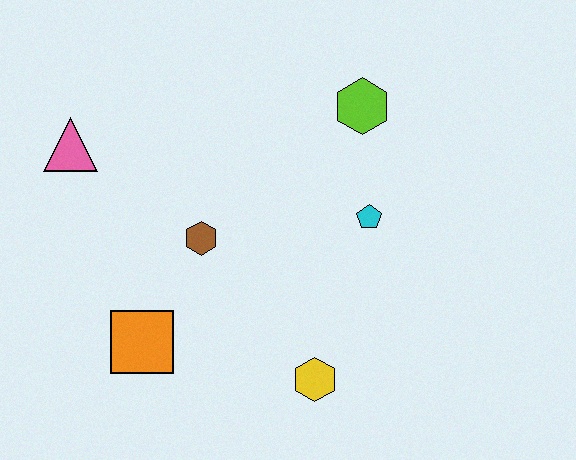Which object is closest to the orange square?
The brown hexagon is closest to the orange square.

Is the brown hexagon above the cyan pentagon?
No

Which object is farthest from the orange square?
The lime hexagon is farthest from the orange square.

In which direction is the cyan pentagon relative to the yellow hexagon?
The cyan pentagon is above the yellow hexagon.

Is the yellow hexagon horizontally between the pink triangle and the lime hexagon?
Yes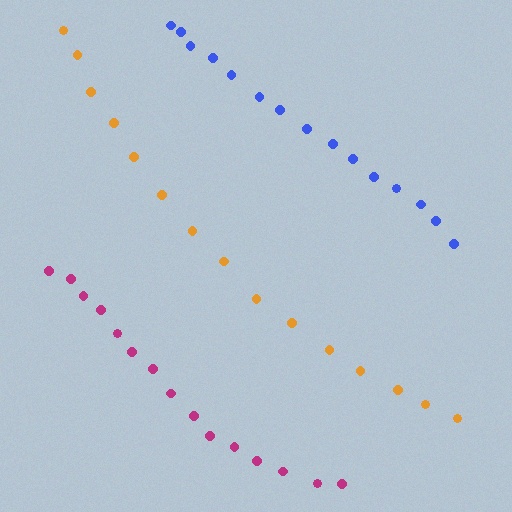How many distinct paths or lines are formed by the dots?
There are 3 distinct paths.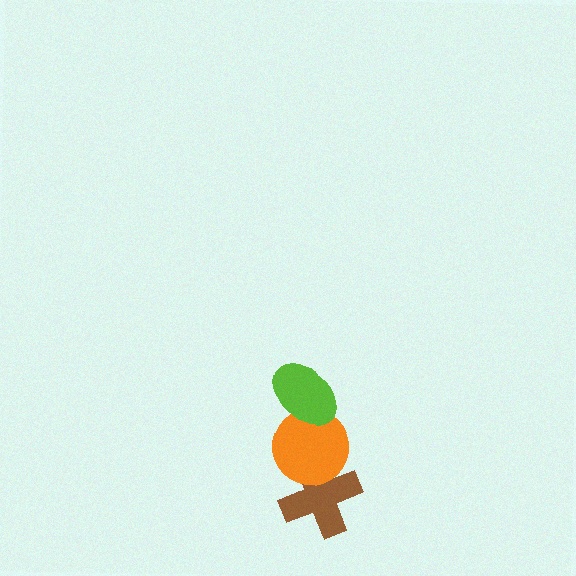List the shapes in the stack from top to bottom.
From top to bottom: the lime ellipse, the orange circle, the brown cross.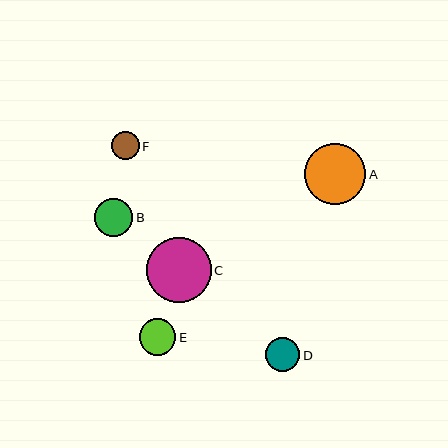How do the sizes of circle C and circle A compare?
Circle C and circle A are approximately the same size.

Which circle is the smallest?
Circle F is the smallest with a size of approximately 28 pixels.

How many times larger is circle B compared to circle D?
Circle B is approximately 1.1 times the size of circle D.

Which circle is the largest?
Circle C is the largest with a size of approximately 65 pixels.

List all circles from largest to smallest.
From largest to smallest: C, A, B, E, D, F.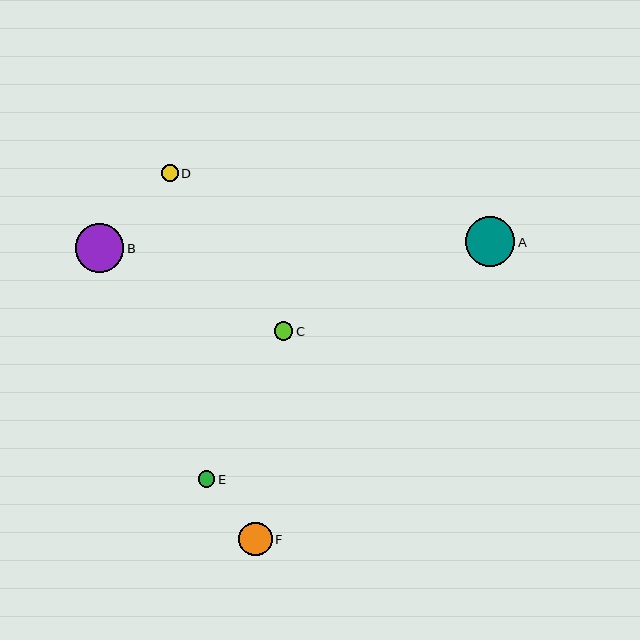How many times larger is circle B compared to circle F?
Circle B is approximately 1.4 times the size of circle F.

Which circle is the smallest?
Circle D is the smallest with a size of approximately 17 pixels.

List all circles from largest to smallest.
From largest to smallest: A, B, F, C, E, D.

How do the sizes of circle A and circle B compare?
Circle A and circle B are approximately the same size.